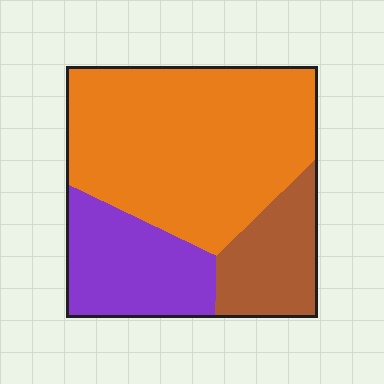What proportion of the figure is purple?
Purple takes up about one quarter (1/4) of the figure.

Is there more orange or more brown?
Orange.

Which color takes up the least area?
Brown, at roughly 20%.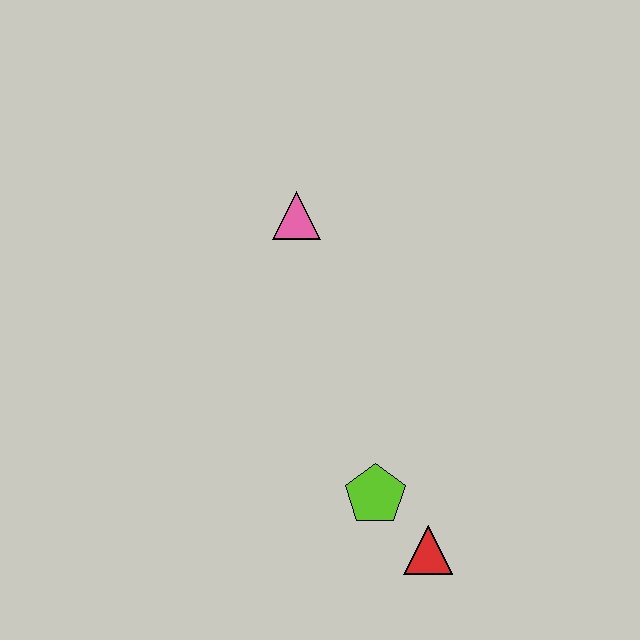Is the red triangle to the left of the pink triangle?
No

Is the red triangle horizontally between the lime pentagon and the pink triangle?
No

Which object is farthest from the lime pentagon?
The pink triangle is farthest from the lime pentagon.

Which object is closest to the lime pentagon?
The red triangle is closest to the lime pentagon.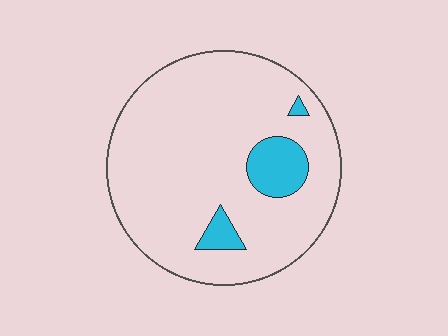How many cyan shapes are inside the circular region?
3.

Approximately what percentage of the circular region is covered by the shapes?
Approximately 10%.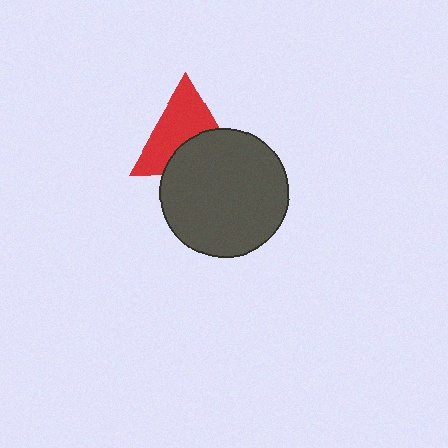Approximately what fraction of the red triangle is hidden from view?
Roughly 41% of the red triangle is hidden behind the dark gray circle.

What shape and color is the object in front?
The object in front is a dark gray circle.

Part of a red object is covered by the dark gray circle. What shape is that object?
It is a triangle.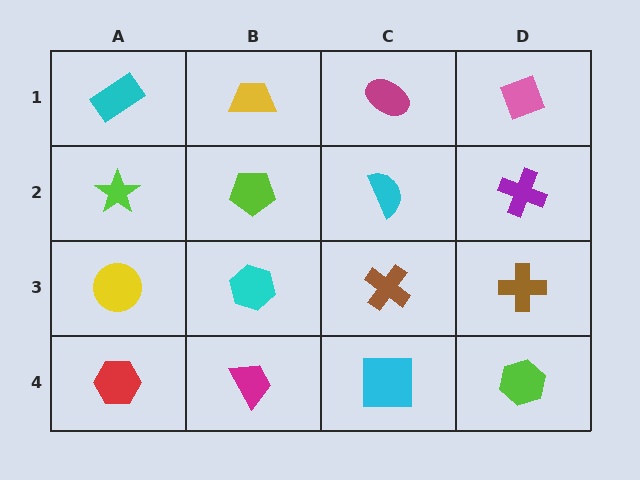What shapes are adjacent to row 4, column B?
A cyan hexagon (row 3, column B), a red hexagon (row 4, column A), a cyan square (row 4, column C).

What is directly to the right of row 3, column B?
A brown cross.